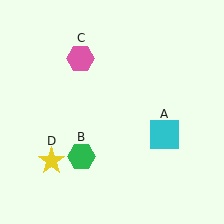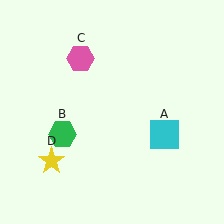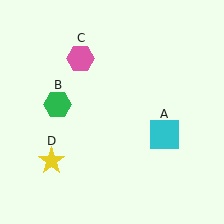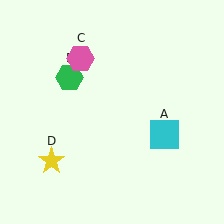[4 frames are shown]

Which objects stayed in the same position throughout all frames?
Cyan square (object A) and pink hexagon (object C) and yellow star (object D) remained stationary.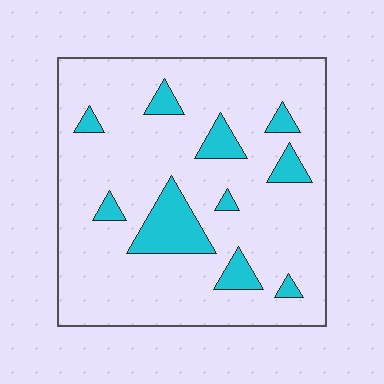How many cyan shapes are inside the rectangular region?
10.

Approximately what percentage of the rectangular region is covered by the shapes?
Approximately 15%.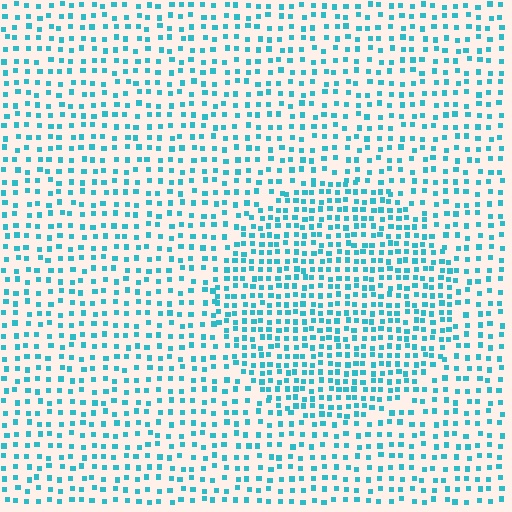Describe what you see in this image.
The image contains small cyan elements arranged at two different densities. A circle-shaped region is visible where the elements are more densely packed than the surrounding area.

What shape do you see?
I see a circle.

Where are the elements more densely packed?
The elements are more densely packed inside the circle boundary.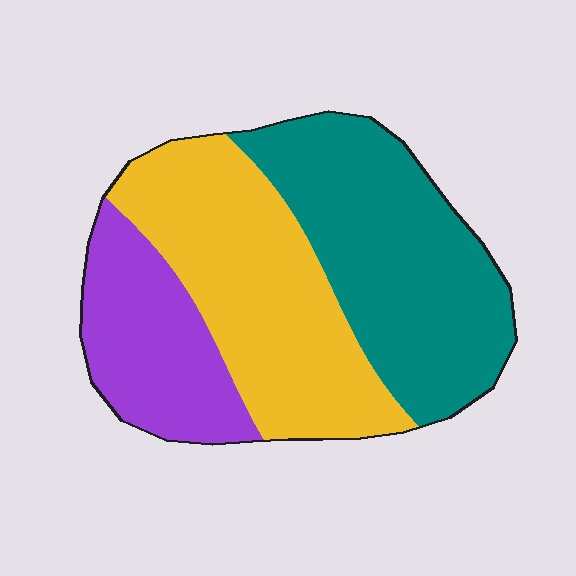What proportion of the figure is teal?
Teal covers about 40% of the figure.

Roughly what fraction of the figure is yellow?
Yellow takes up about three eighths (3/8) of the figure.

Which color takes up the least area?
Purple, at roughly 20%.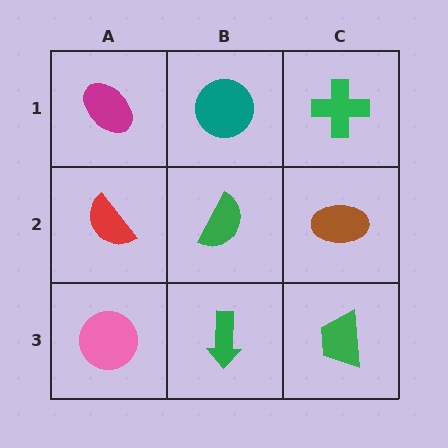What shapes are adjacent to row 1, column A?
A red semicircle (row 2, column A), a teal circle (row 1, column B).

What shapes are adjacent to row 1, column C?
A brown ellipse (row 2, column C), a teal circle (row 1, column B).